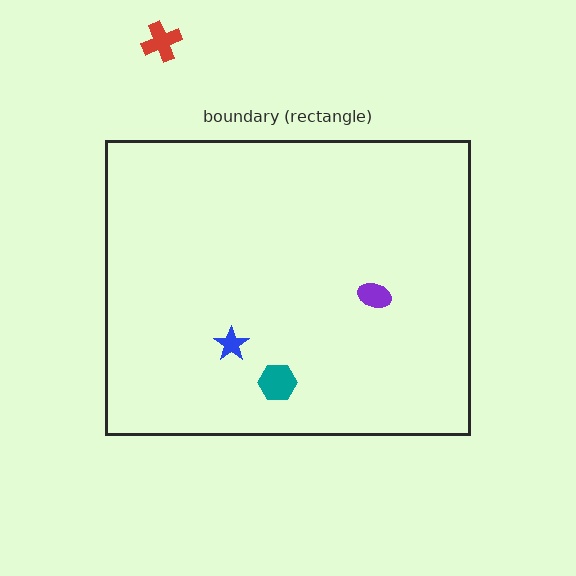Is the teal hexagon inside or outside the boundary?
Inside.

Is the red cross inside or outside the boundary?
Outside.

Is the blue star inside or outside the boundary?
Inside.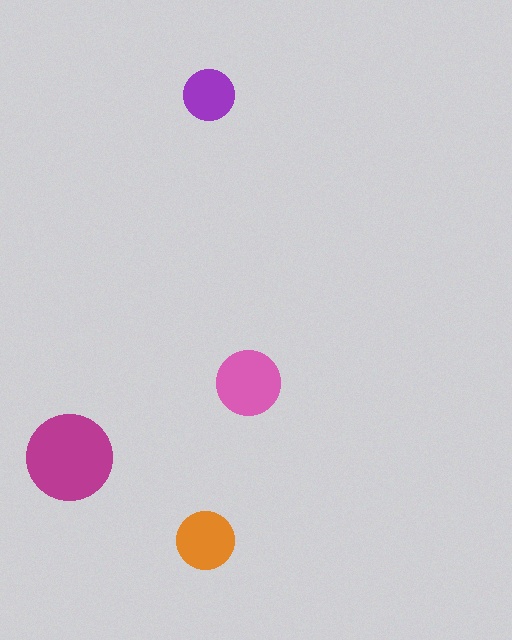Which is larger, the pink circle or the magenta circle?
The magenta one.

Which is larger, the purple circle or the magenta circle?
The magenta one.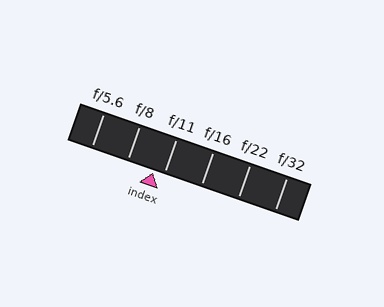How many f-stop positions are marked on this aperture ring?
There are 6 f-stop positions marked.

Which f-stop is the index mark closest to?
The index mark is closest to f/11.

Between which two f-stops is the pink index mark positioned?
The index mark is between f/8 and f/11.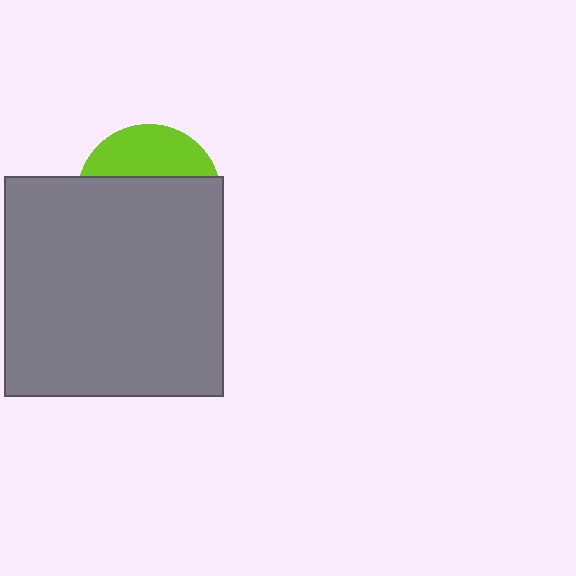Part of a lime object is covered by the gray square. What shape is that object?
It is a circle.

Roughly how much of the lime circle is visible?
A small part of it is visible (roughly 32%).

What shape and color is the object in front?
The object in front is a gray square.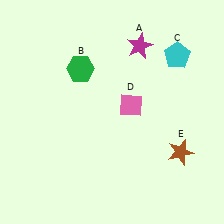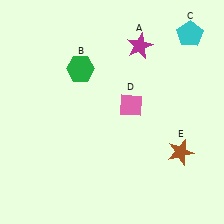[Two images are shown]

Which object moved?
The cyan pentagon (C) moved up.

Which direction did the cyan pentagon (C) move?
The cyan pentagon (C) moved up.